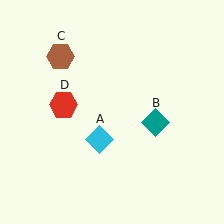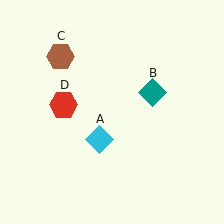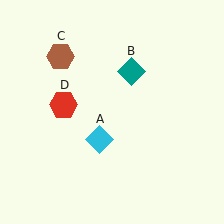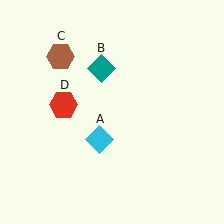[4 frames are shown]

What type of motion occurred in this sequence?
The teal diamond (object B) rotated counterclockwise around the center of the scene.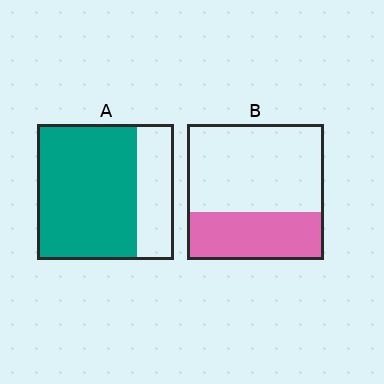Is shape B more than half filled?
No.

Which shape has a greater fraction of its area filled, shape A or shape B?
Shape A.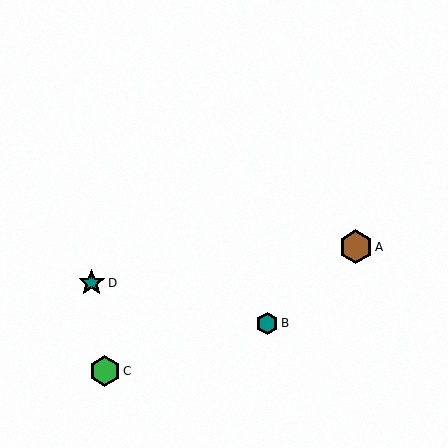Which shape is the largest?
The brown hexagon (labeled A) is the largest.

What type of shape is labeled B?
Shape B is a teal hexagon.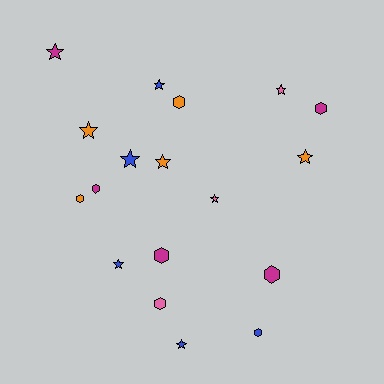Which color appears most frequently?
Orange, with 5 objects.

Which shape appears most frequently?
Star, with 10 objects.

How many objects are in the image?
There are 18 objects.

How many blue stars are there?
There are 4 blue stars.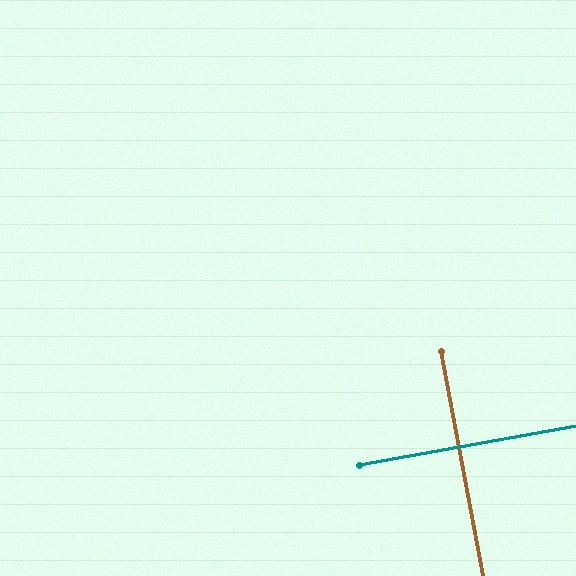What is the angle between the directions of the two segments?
Approximately 89 degrees.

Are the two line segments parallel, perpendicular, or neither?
Perpendicular — they meet at approximately 89°.